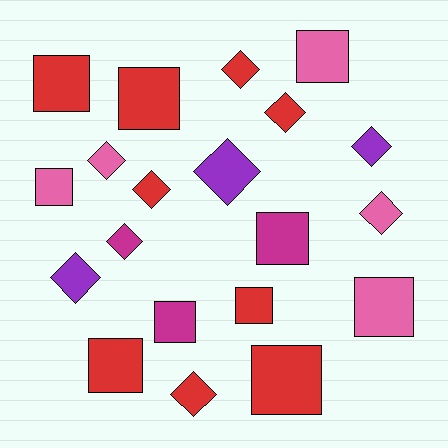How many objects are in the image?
There are 20 objects.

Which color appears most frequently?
Red, with 9 objects.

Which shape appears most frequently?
Square, with 10 objects.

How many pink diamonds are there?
There are 2 pink diamonds.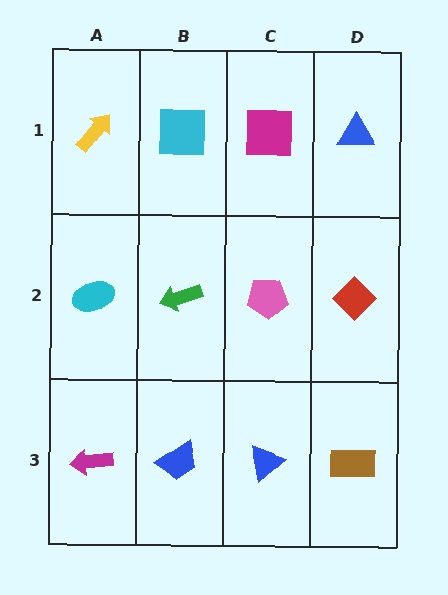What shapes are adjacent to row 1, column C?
A pink pentagon (row 2, column C), a cyan square (row 1, column B), a blue triangle (row 1, column D).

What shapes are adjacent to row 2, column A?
A yellow arrow (row 1, column A), a magenta arrow (row 3, column A), a green arrow (row 2, column B).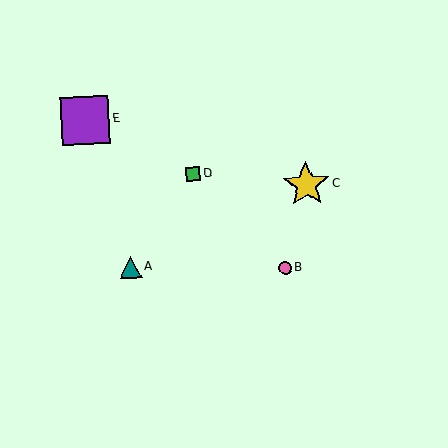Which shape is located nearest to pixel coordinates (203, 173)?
The green square (labeled D) at (193, 174) is nearest to that location.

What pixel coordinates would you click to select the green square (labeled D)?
Click at (193, 174) to select the green square D.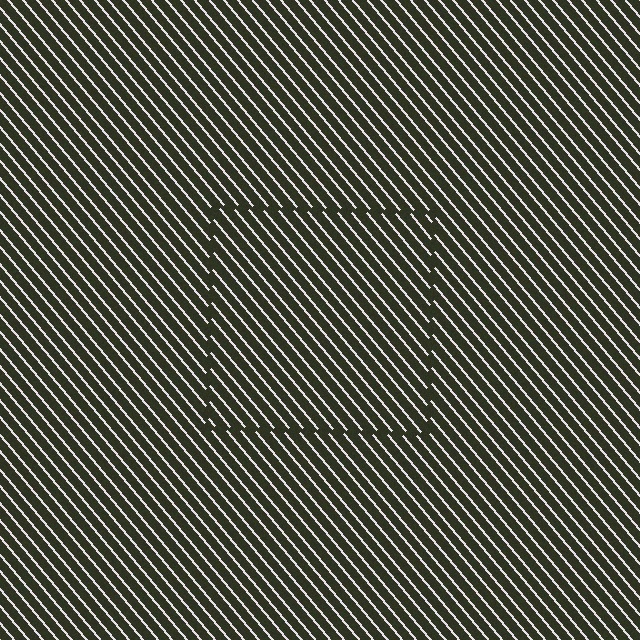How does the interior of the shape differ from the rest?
The interior of the shape contains the same grating, shifted by half a period — the contour is defined by the phase discontinuity where line-ends from the inner and outer gratings abut.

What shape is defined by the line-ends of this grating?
An illusory square. The interior of the shape contains the same grating, shifted by half a period — the contour is defined by the phase discontinuity where line-ends from the inner and outer gratings abut.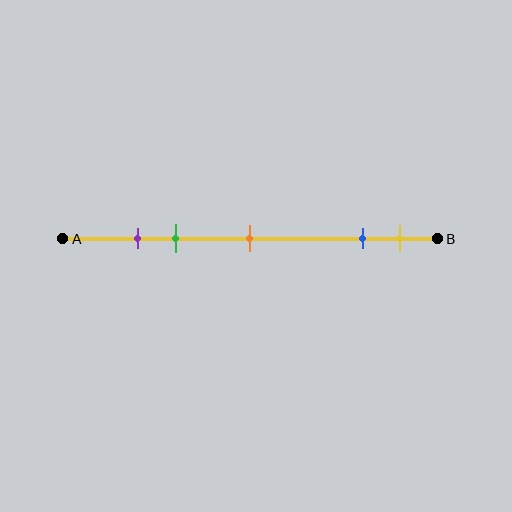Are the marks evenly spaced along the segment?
No, the marks are not evenly spaced.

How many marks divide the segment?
There are 5 marks dividing the segment.